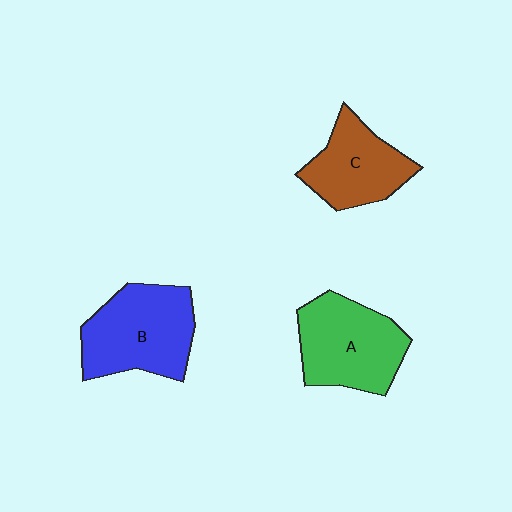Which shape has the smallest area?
Shape C (brown).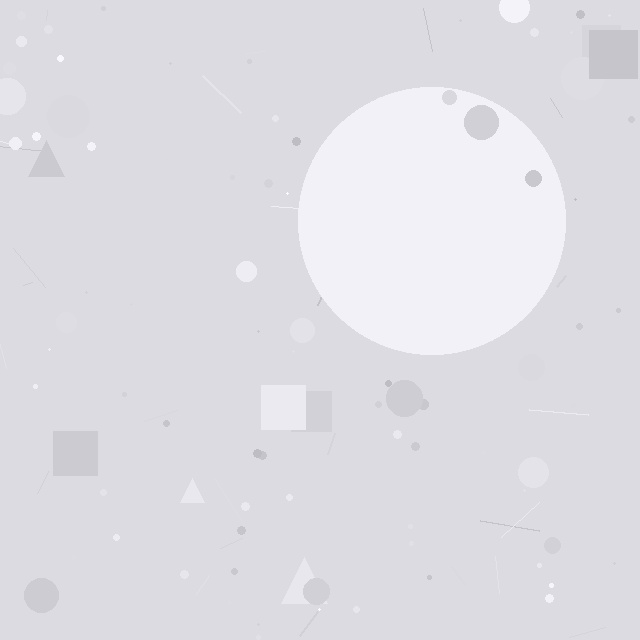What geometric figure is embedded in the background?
A circle is embedded in the background.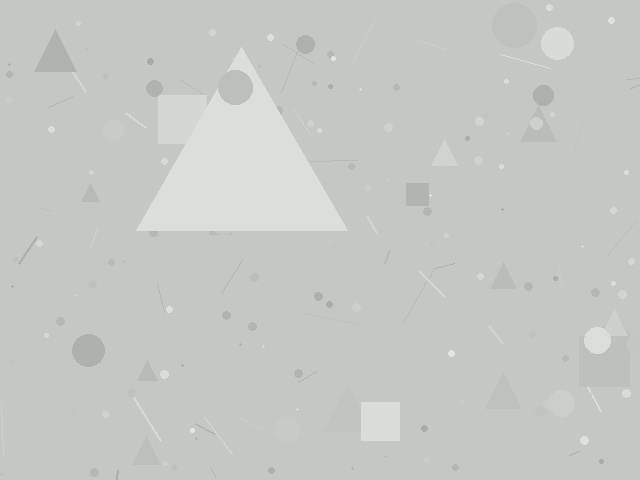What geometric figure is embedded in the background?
A triangle is embedded in the background.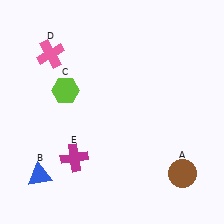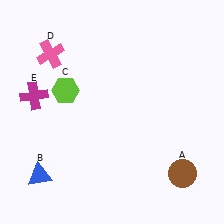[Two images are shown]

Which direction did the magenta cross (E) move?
The magenta cross (E) moved up.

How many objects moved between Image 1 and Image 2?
1 object moved between the two images.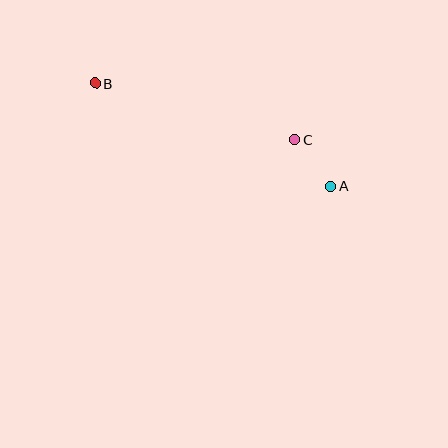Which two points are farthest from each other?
Points A and B are farthest from each other.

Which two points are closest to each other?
Points A and C are closest to each other.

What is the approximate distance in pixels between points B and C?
The distance between B and C is approximately 207 pixels.